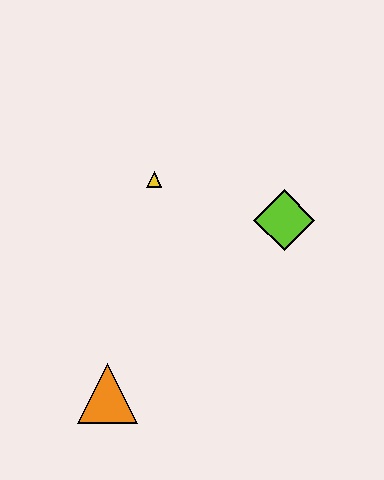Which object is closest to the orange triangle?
The yellow triangle is closest to the orange triangle.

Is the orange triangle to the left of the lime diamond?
Yes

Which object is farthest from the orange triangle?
The lime diamond is farthest from the orange triangle.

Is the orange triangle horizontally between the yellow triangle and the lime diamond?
No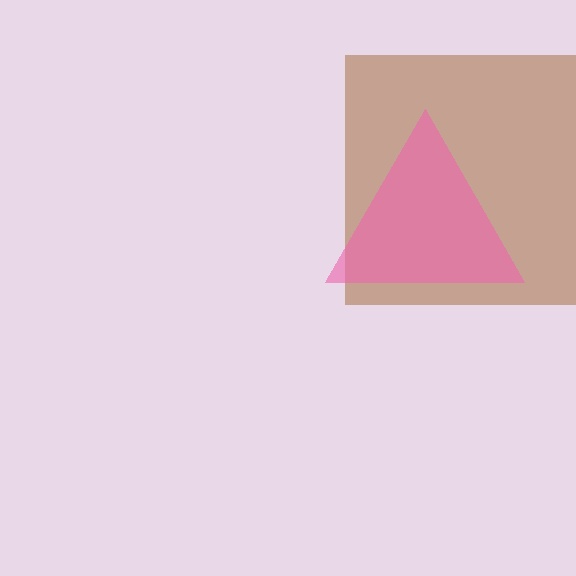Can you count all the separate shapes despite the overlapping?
Yes, there are 2 separate shapes.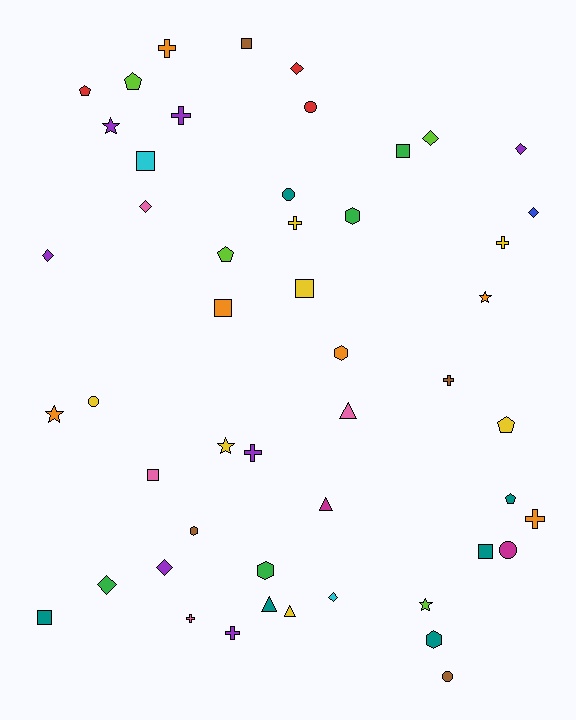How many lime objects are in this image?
There are 4 lime objects.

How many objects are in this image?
There are 50 objects.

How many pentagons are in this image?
There are 5 pentagons.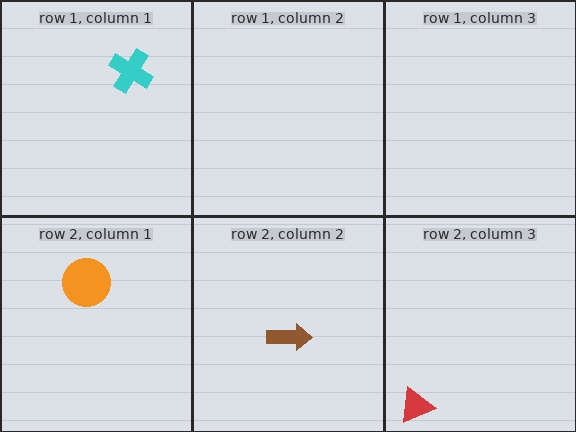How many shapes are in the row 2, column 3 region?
1.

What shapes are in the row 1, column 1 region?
The cyan cross.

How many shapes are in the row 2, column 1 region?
1.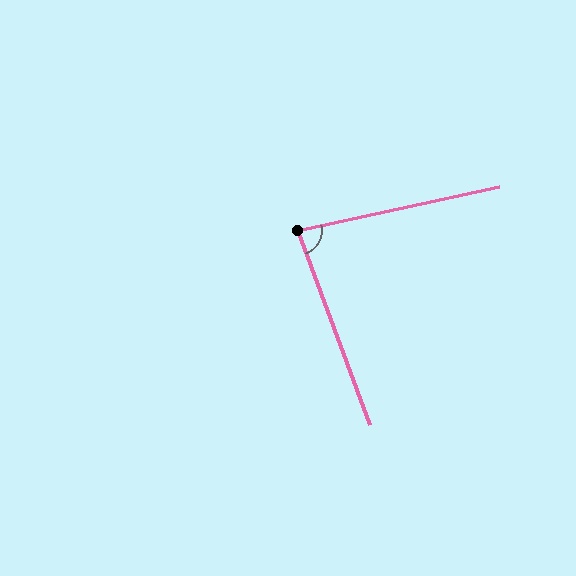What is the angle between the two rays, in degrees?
Approximately 82 degrees.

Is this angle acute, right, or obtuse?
It is acute.